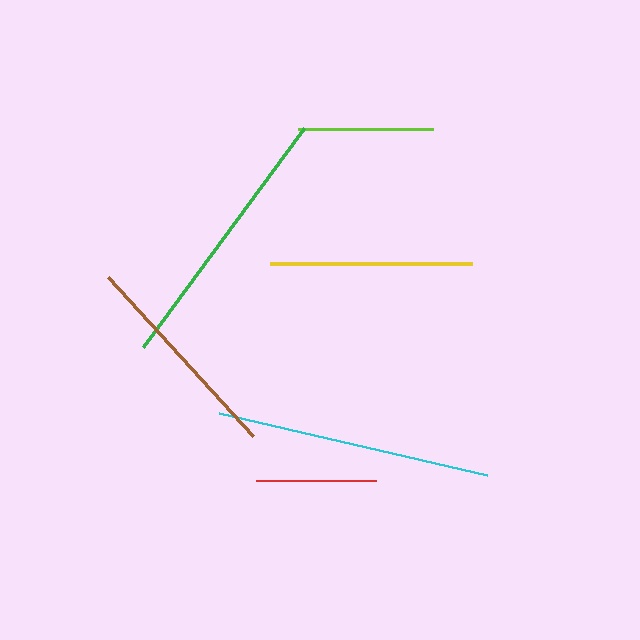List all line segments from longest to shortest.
From longest to shortest: cyan, green, brown, yellow, lime, red.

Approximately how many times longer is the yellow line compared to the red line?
The yellow line is approximately 1.7 times the length of the red line.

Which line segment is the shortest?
The red line is the shortest at approximately 120 pixels.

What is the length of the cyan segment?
The cyan segment is approximately 275 pixels long.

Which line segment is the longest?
The cyan line is the longest at approximately 275 pixels.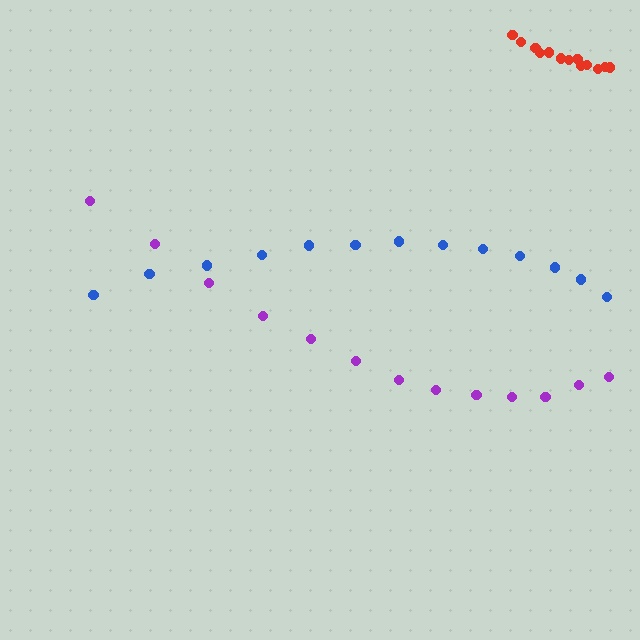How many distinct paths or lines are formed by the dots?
There are 3 distinct paths.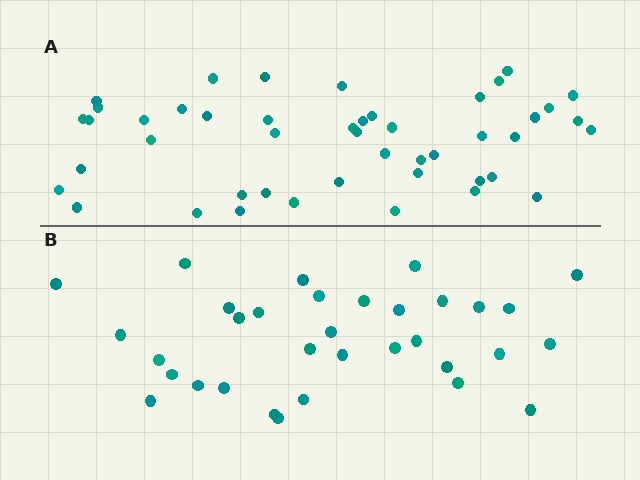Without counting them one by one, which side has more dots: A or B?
Region A (the top region) has more dots.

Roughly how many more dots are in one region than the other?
Region A has approximately 15 more dots than region B.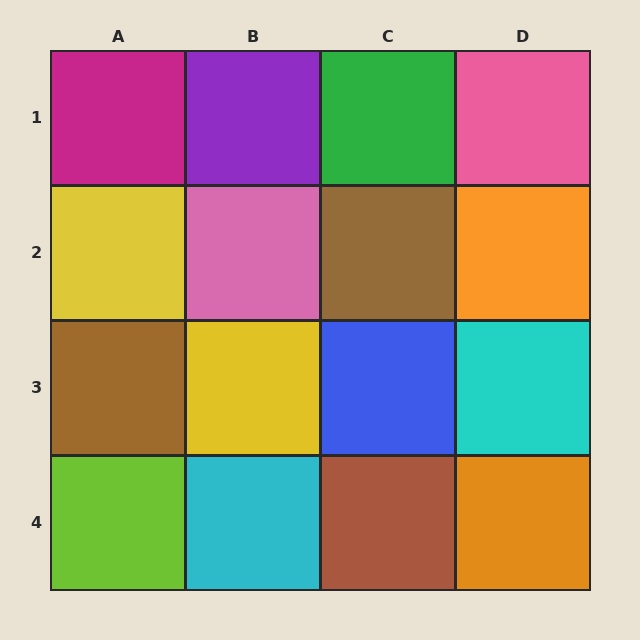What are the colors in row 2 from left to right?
Yellow, pink, brown, orange.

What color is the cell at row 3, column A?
Brown.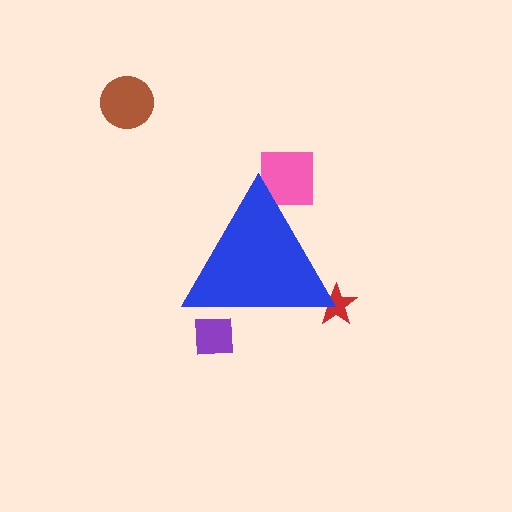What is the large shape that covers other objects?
A blue triangle.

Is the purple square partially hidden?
Yes, the purple square is partially hidden behind the blue triangle.